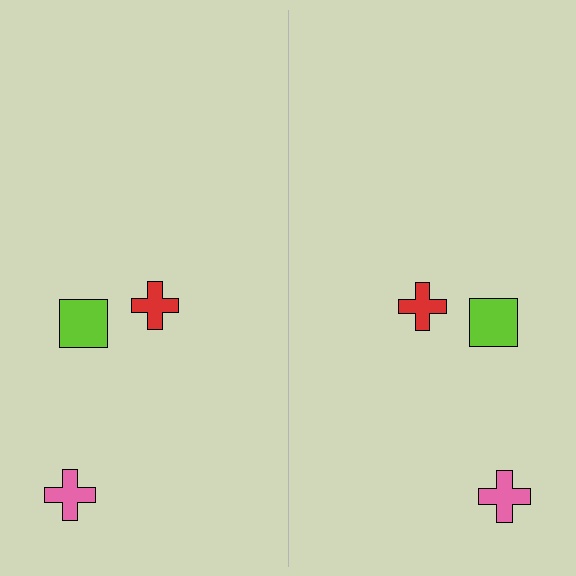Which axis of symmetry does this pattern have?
The pattern has a vertical axis of symmetry running through the center of the image.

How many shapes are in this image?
There are 6 shapes in this image.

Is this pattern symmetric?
Yes, this pattern has bilateral (reflection) symmetry.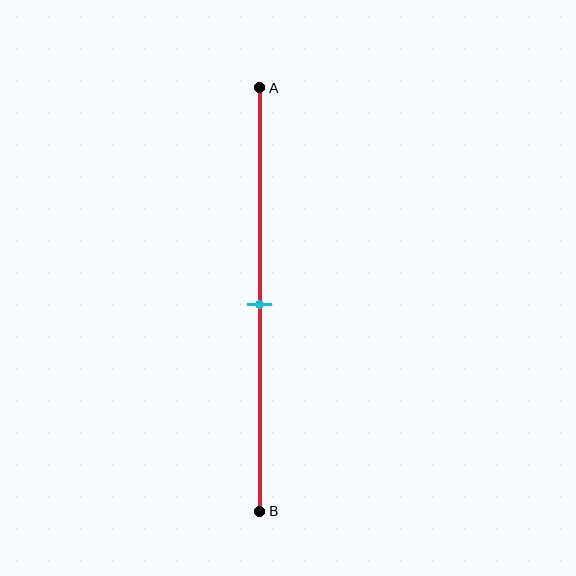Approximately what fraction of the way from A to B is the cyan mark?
The cyan mark is approximately 50% of the way from A to B.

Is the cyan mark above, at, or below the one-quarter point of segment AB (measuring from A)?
The cyan mark is below the one-quarter point of segment AB.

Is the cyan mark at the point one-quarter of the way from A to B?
No, the mark is at about 50% from A, not at the 25% one-quarter point.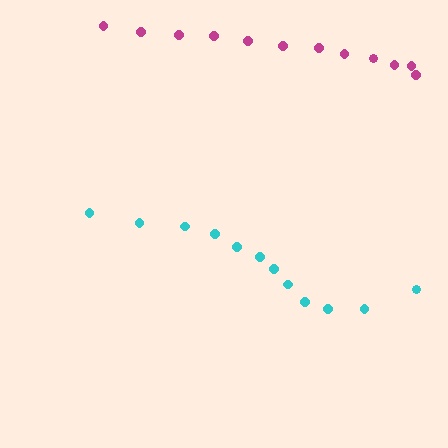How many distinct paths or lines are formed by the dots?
There are 2 distinct paths.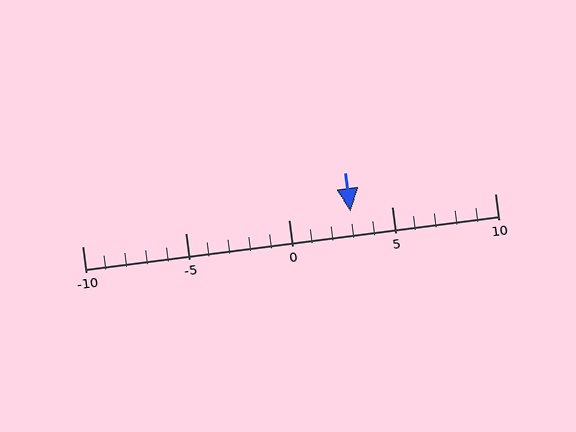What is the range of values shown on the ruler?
The ruler shows values from -10 to 10.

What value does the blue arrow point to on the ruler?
The blue arrow points to approximately 3.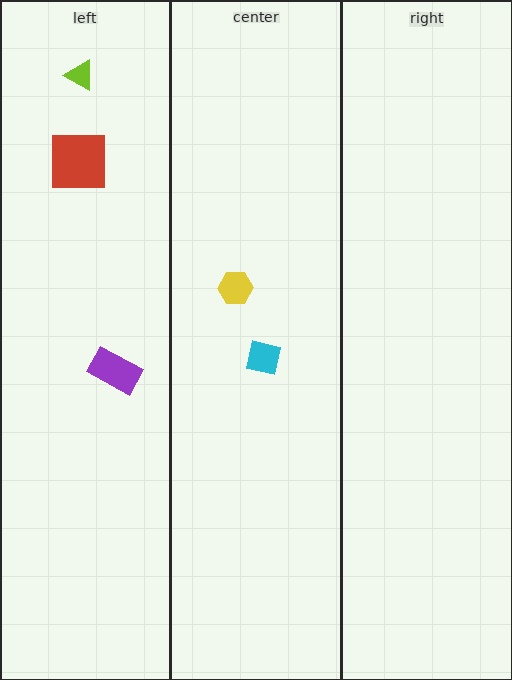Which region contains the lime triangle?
The left region.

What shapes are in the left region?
The lime triangle, the red square, the purple rectangle.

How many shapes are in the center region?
2.